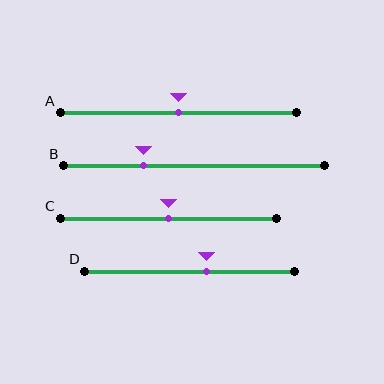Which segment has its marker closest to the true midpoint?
Segment A has its marker closest to the true midpoint.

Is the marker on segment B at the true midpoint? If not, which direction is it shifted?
No, the marker on segment B is shifted to the left by about 20% of the segment length.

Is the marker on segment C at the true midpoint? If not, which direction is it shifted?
Yes, the marker on segment C is at the true midpoint.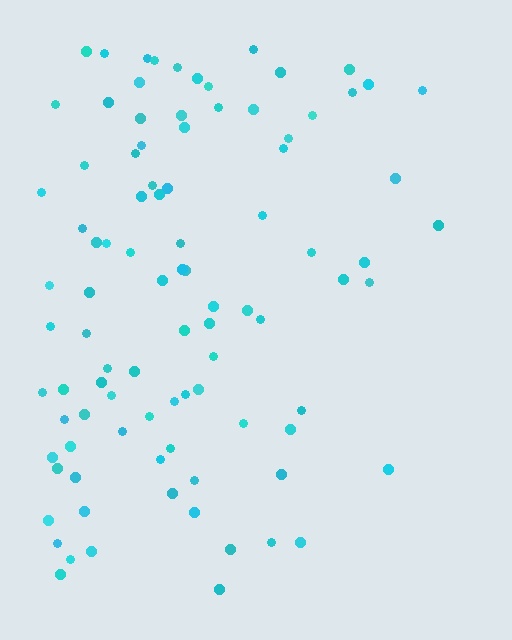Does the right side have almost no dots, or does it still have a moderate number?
Still a moderate number, just noticeably fewer than the left.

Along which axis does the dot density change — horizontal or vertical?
Horizontal.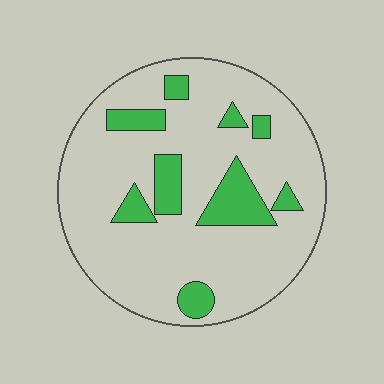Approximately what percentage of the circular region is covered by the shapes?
Approximately 20%.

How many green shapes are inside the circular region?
9.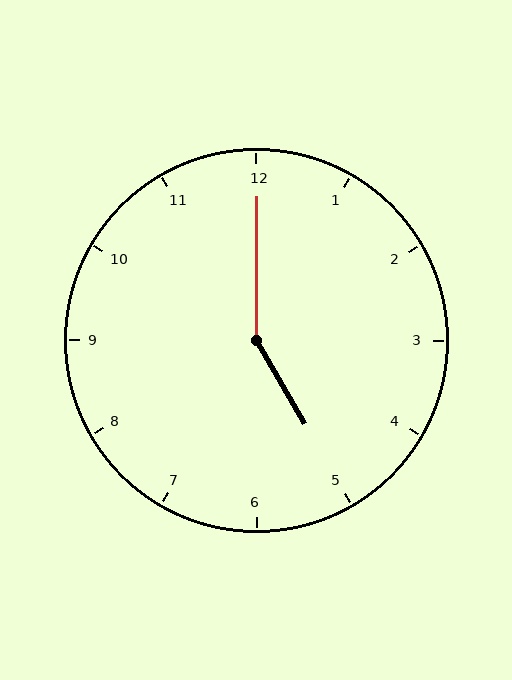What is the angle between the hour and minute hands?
Approximately 150 degrees.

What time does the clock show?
5:00.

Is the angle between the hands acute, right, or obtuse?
It is obtuse.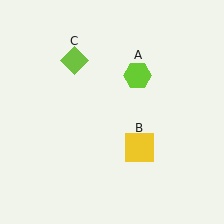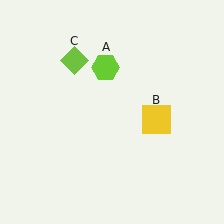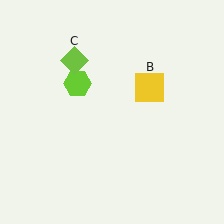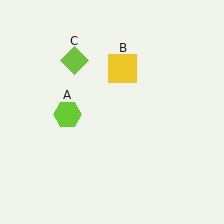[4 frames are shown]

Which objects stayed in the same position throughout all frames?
Lime diamond (object C) remained stationary.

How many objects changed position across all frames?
2 objects changed position: lime hexagon (object A), yellow square (object B).